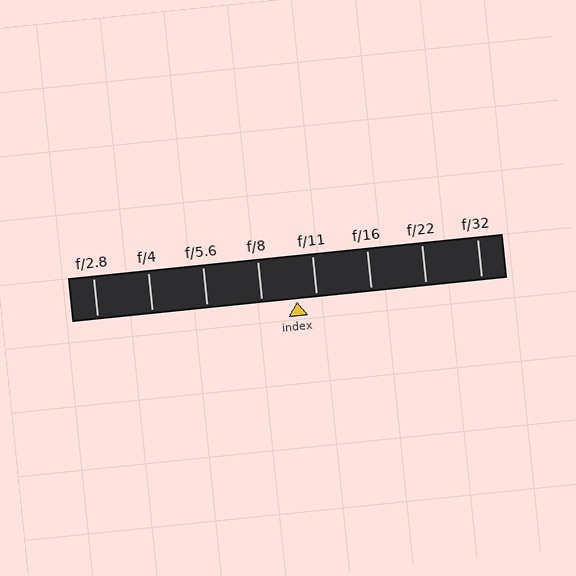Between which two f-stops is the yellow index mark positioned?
The index mark is between f/8 and f/11.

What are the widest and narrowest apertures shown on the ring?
The widest aperture shown is f/2.8 and the narrowest is f/32.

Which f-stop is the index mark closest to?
The index mark is closest to f/11.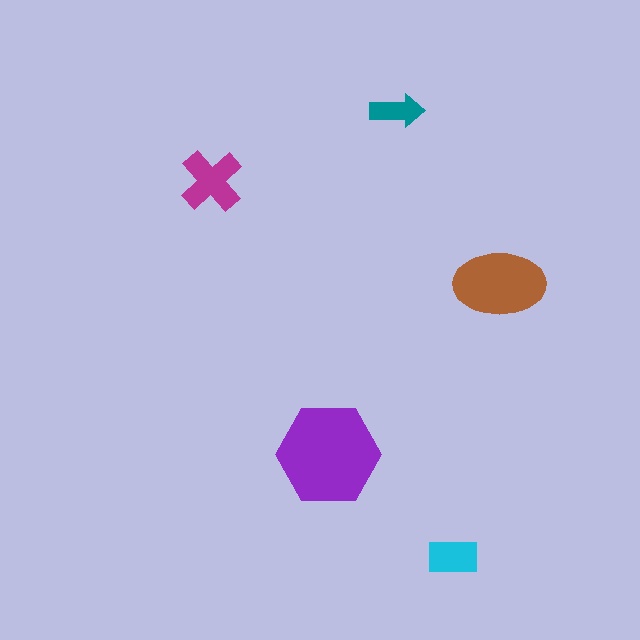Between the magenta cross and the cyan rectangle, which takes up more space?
The magenta cross.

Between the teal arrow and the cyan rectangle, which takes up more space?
The cyan rectangle.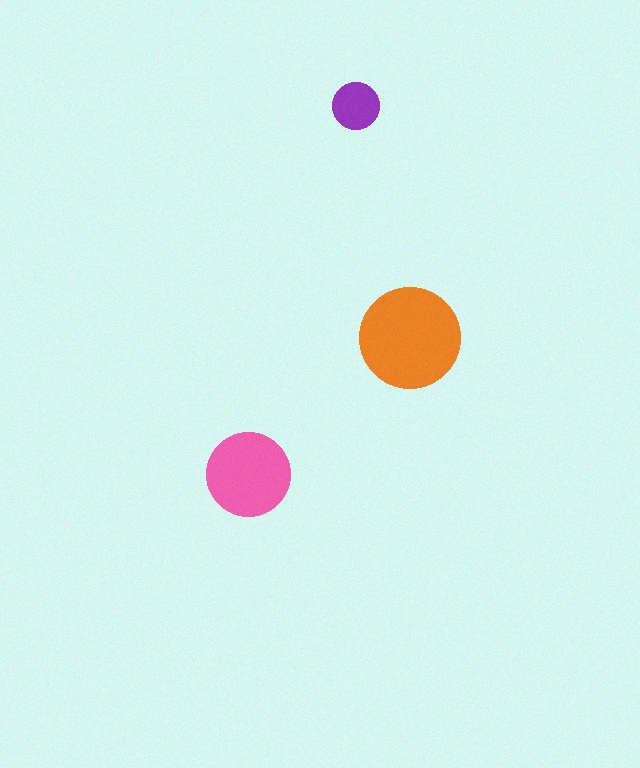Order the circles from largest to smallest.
the orange one, the pink one, the purple one.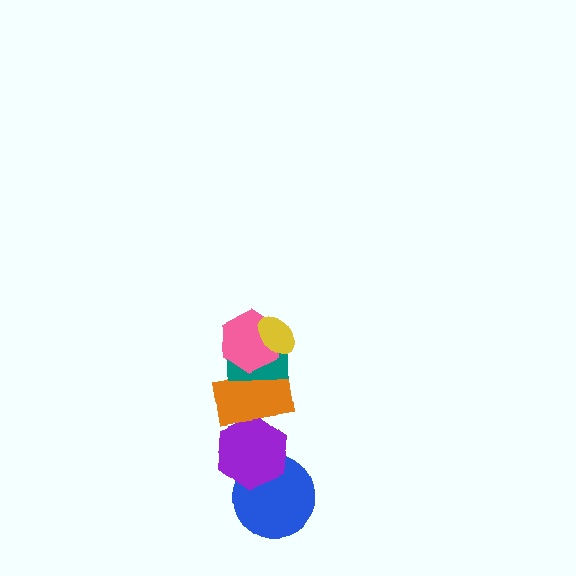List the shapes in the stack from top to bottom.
From top to bottom: the yellow ellipse, the pink hexagon, the teal rectangle, the orange rectangle, the purple hexagon, the blue circle.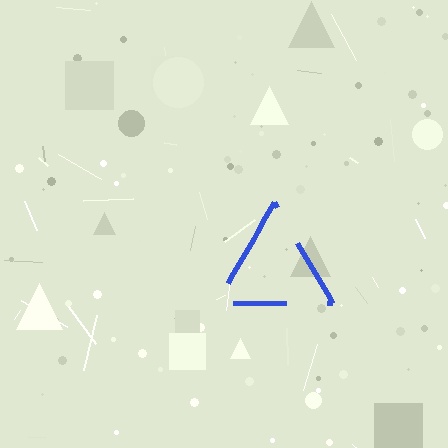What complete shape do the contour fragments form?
The contour fragments form a triangle.